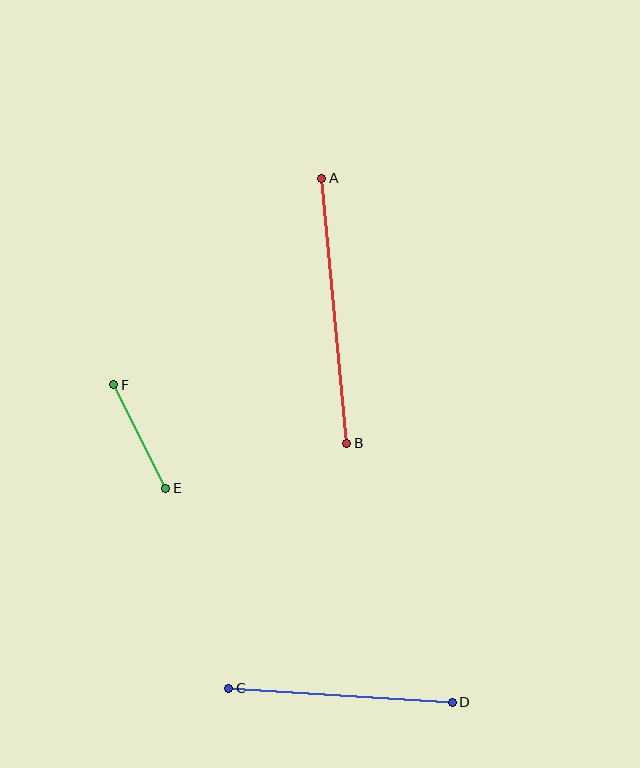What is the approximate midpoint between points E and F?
The midpoint is at approximately (140, 436) pixels.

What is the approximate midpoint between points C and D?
The midpoint is at approximately (340, 695) pixels.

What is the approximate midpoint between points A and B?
The midpoint is at approximately (334, 311) pixels.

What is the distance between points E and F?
The distance is approximately 116 pixels.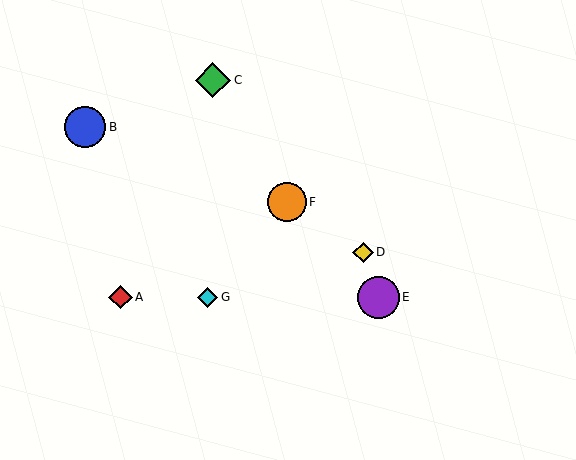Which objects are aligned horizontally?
Objects A, E, G are aligned horizontally.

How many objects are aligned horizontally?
3 objects (A, E, G) are aligned horizontally.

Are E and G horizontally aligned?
Yes, both are at y≈297.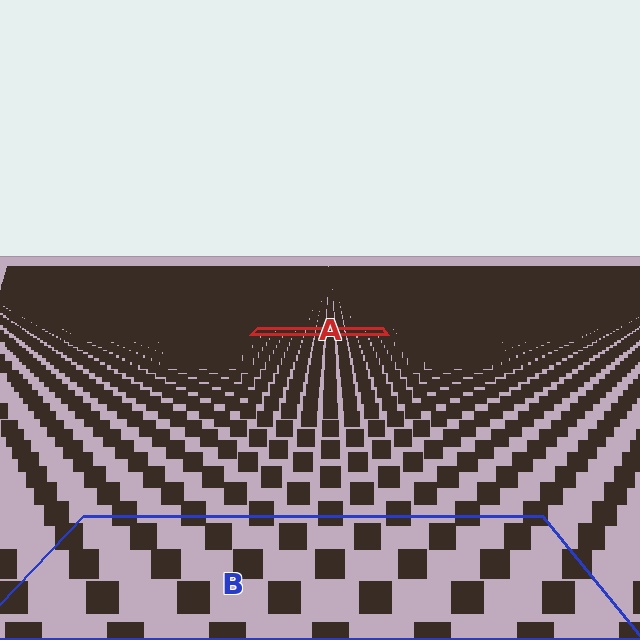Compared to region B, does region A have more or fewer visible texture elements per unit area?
Region A has more texture elements per unit area — they are packed more densely because it is farther away.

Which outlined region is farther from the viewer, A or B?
Region A is farther from the viewer — the texture elements inside it appear smaller and more densely packed.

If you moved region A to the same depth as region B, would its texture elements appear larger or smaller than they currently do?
They would appear larger. At a closer depth, the same texture elements are projected at a bigger on-screen size.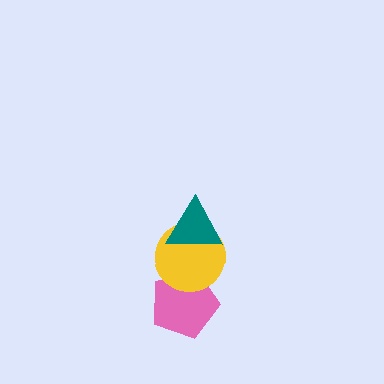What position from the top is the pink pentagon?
The pink pentagon is 3rd from the top.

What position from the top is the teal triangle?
The teal triangle is 1st from the top.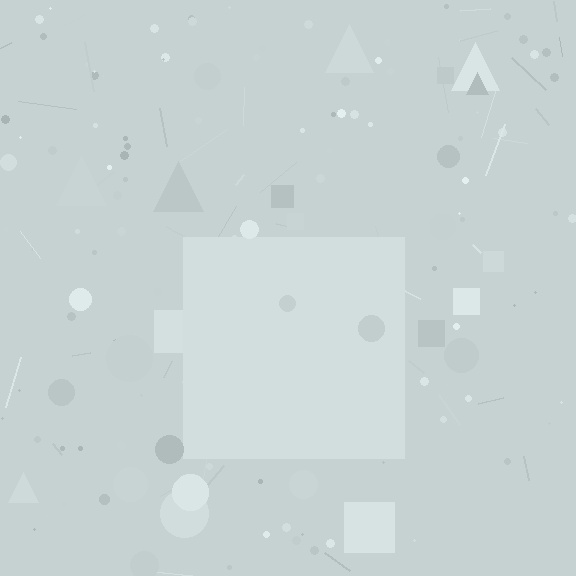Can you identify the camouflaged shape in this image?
The camouflaged shape is a square.